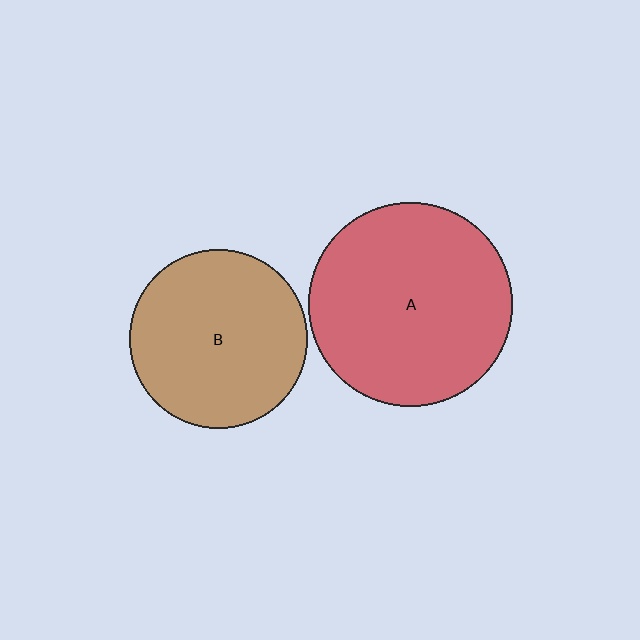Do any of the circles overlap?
No, none of the circles overlap.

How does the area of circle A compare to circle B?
Approximately 1.3 times.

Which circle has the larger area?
Circle A (red).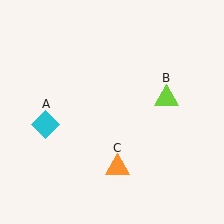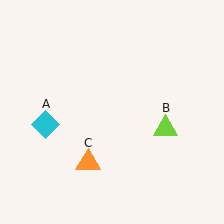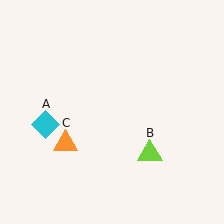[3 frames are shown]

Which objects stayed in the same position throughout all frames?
Cyan diamond (object A) remained stationary.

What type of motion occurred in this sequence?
The lime triangle (object B), orange triangle (object C) rotated clockwise around the center of the scene.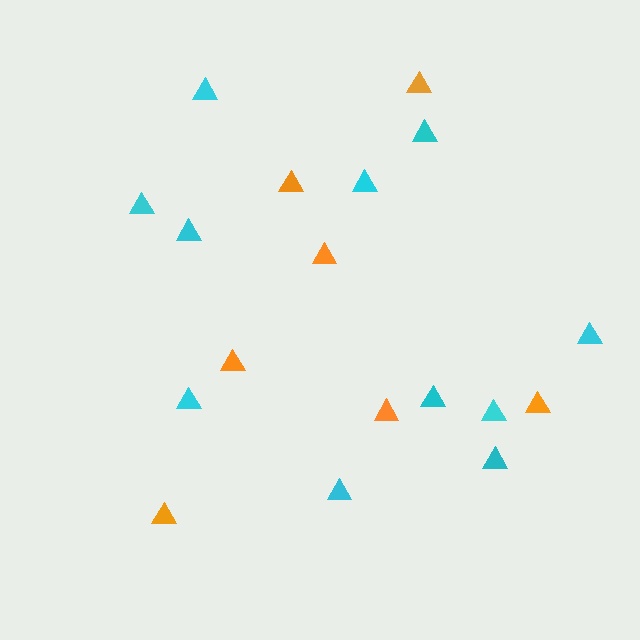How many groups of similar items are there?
There are 2 groups: one group of cyan triangles (11) and one group of orange triangles (7).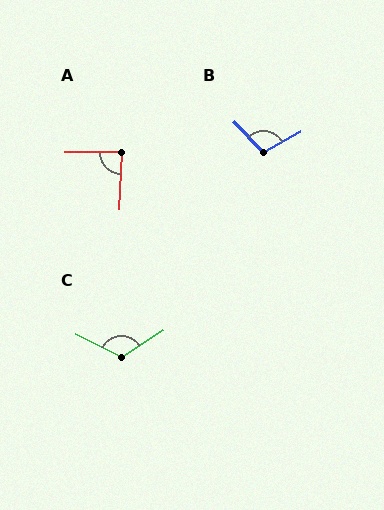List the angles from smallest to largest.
A (87°), B (104°), C (121°).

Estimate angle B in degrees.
Approximately 104 degrees.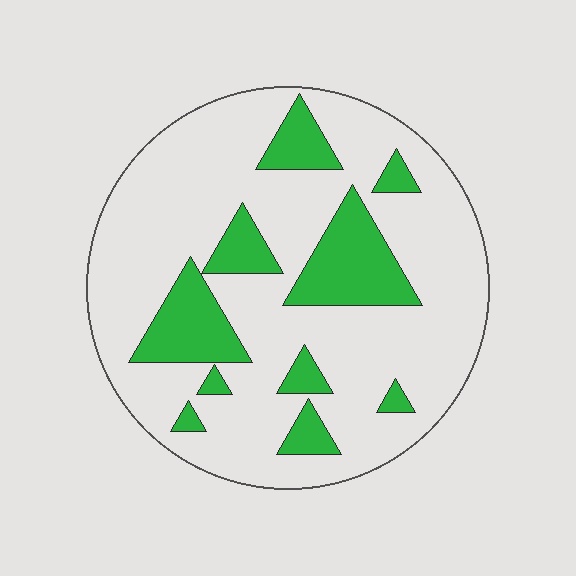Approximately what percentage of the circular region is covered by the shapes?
Approximately 20%.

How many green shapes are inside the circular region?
10.